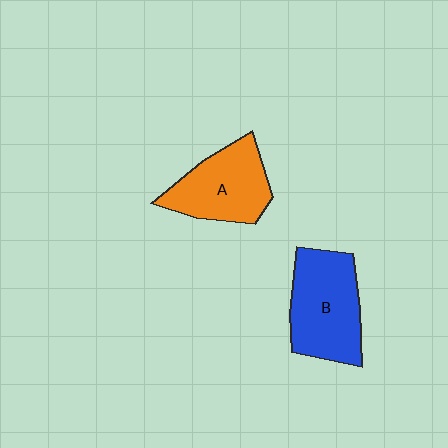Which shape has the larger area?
Shape B (blue).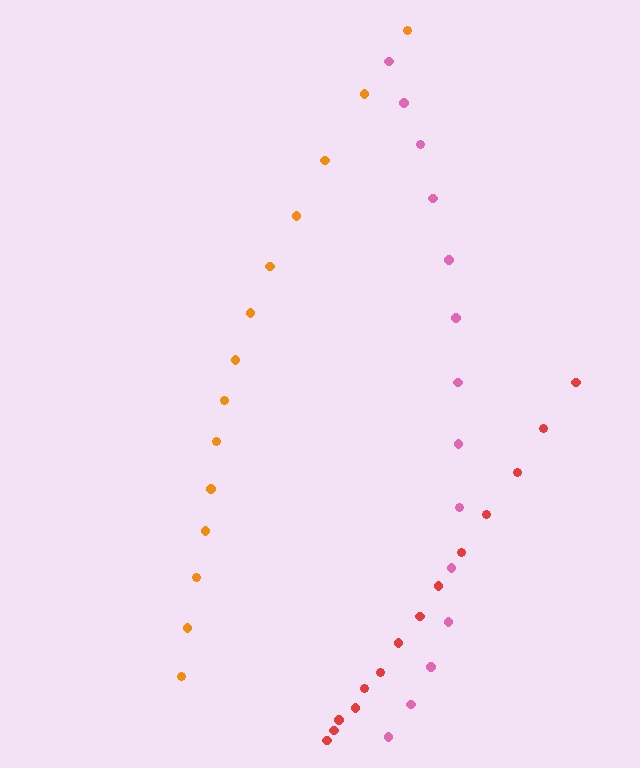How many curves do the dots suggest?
There are 3 distinct paths.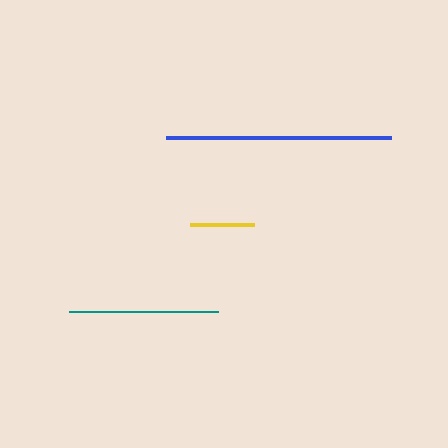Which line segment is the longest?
The blue line is the longest at approximately 224 pixels.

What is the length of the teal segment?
The teal segment is approximately 148 pixels long.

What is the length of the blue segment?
The blue segment is approximately 224 pixels long.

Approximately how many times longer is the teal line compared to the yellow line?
The teal line is approximately 2.3 times the length of the yellow line.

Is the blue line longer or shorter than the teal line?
The blue line is longer than the teal line.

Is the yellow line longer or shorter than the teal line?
The teal line is longer than the yellow line.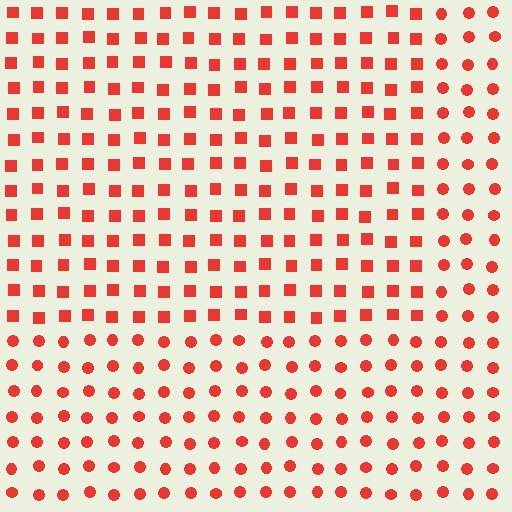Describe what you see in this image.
The image is filled with small red elements arranged in a uniform grid. A rectangle-shaped region contains squares, while the surrounding area contains circles. The boundary is defined purely by the change in element shape.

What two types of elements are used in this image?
The image uses squares inside the rectangle region and circles outside it.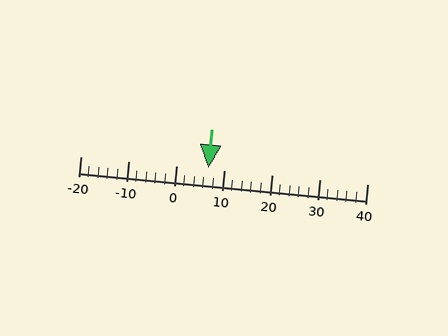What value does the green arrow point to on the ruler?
The green arrow points to approximately 7.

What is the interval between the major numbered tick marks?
The major tick marks are spaced 10 units apart.